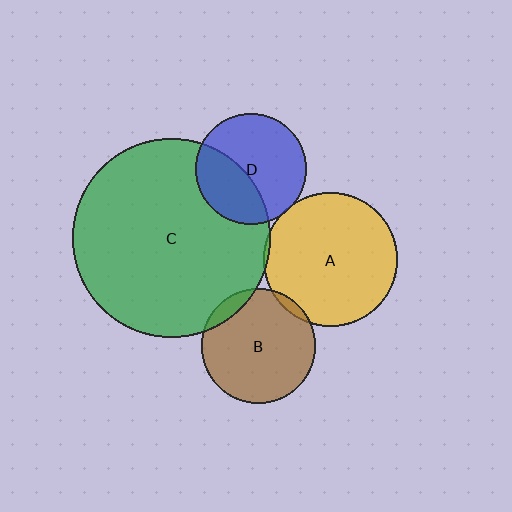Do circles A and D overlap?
Yes.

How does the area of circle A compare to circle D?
Approximately 1.5 times.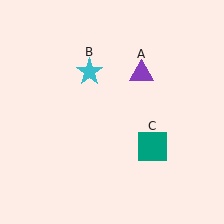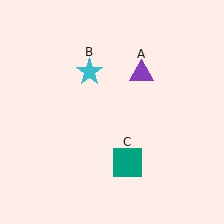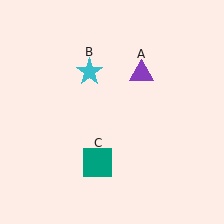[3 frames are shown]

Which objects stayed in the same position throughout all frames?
Purple triangle (object A) and cyan star (object B) remained stationary.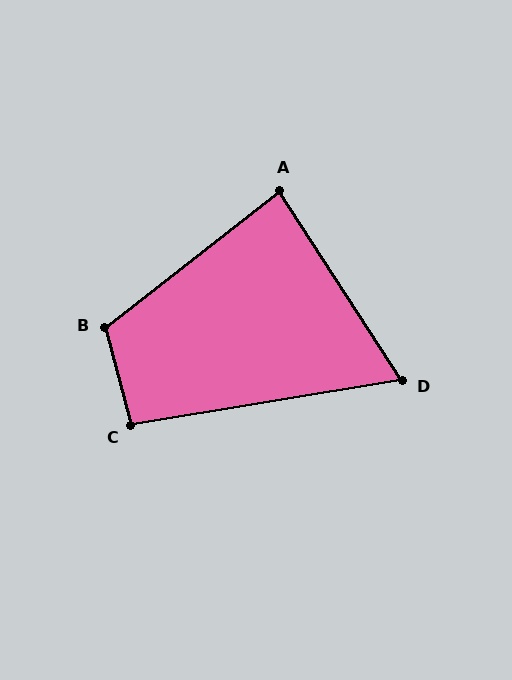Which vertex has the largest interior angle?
B, at approximately 113 degrees.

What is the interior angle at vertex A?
Approximately 85 degrees (acute).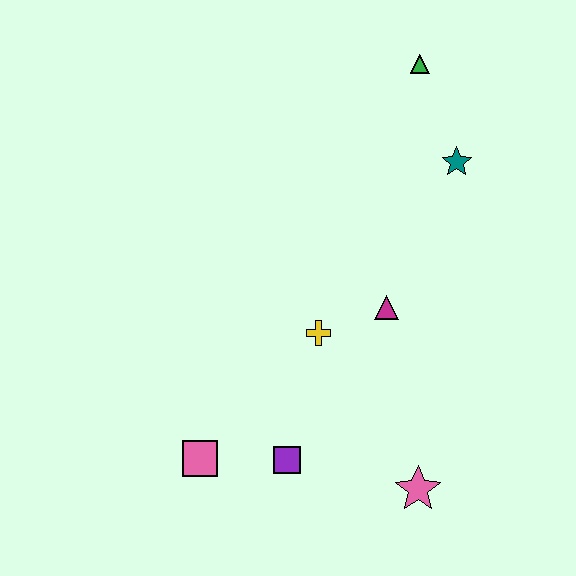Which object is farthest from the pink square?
The green triangle is farthest from the pink square.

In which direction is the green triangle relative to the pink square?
The green triangle is above the pink square.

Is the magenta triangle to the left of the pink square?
No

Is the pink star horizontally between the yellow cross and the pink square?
No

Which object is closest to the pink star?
The purple square is closest to the pink star.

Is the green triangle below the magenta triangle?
No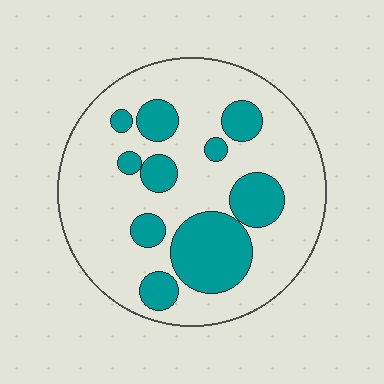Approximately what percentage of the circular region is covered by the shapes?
Approximately 25%.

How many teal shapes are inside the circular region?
10.